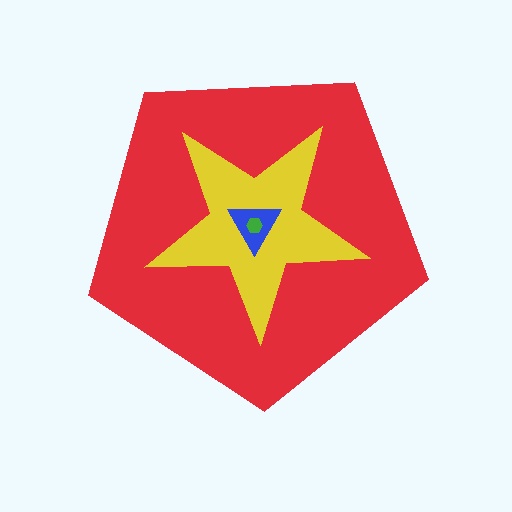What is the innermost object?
The green hexagon.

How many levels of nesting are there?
4.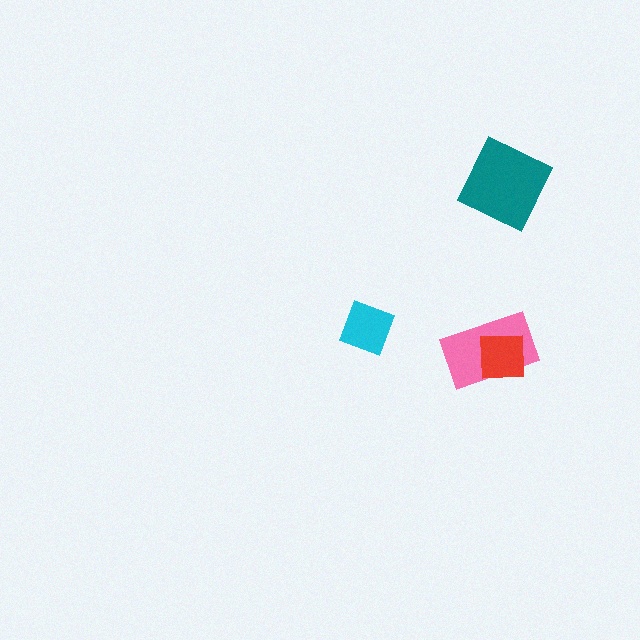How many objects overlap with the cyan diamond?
0 objects overlap with the cyan diamond.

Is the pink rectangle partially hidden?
Yes, it is partially covered by another shape.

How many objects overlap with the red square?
1 object overlaps with the red square.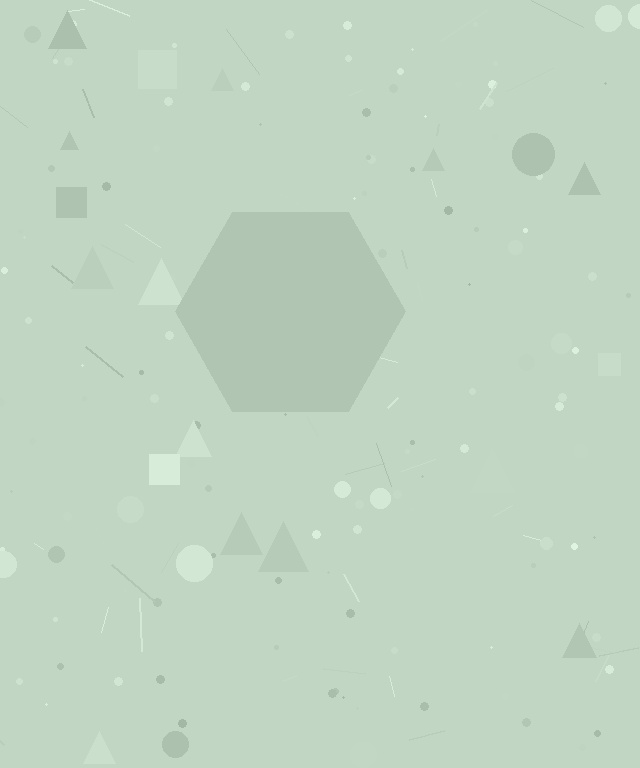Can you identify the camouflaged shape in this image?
The camouflaged shape is a hexagon.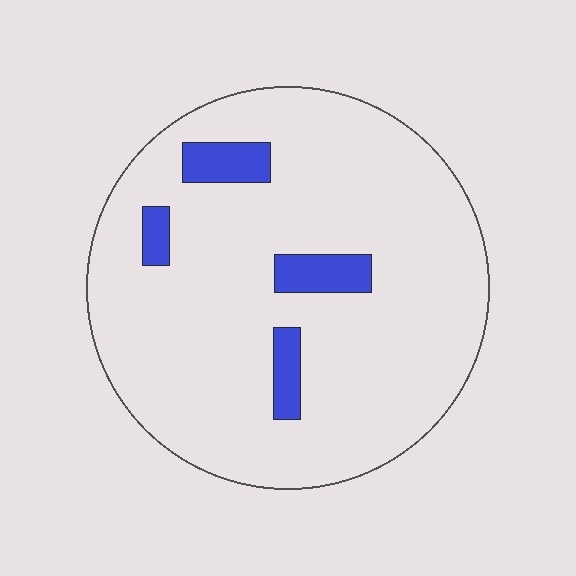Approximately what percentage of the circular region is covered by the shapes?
Approximately 10%.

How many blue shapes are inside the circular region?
4.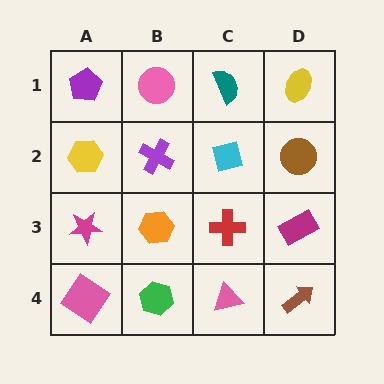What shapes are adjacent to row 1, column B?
A purple cross (row 2, column B), a purple pentagon (row 1, column A), a teal semicircle (row 1, column C).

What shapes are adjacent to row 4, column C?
A red cross (row 3, column C), a green hexagon (row 4, column B), a brown arrow (row 4, column D).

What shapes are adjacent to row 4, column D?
A magenta rectangle (row 3, column D), a pink triangle (row 4, column C).